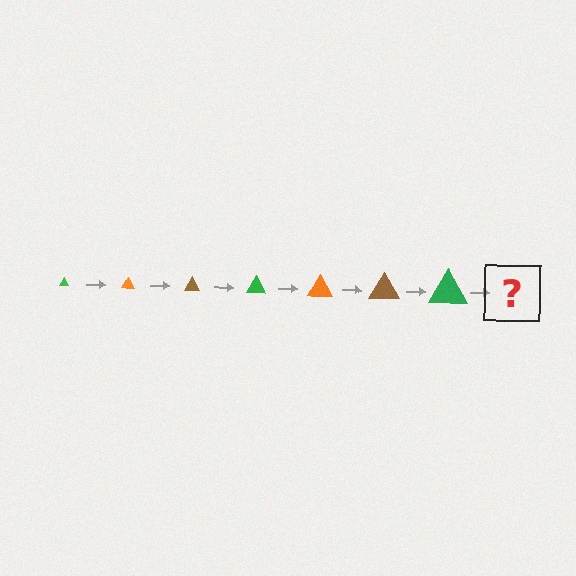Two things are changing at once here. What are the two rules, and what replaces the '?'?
The two rules are that the triangle grows larger each step and the color cycles through green, orange, and brown. The '?' should be an orange triangle, larger than the previous one.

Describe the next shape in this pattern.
It should be an orange triangle, larger than the previous one.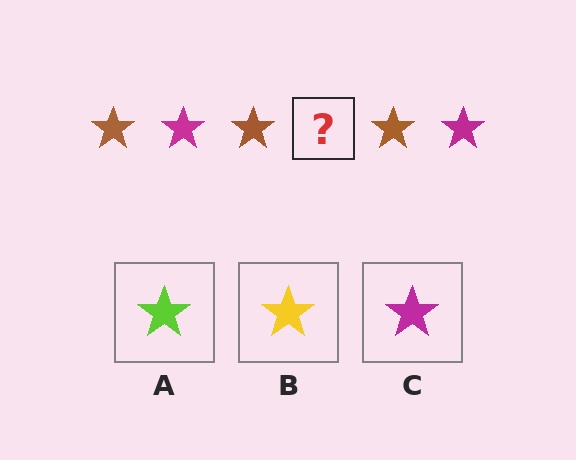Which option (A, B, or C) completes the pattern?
C.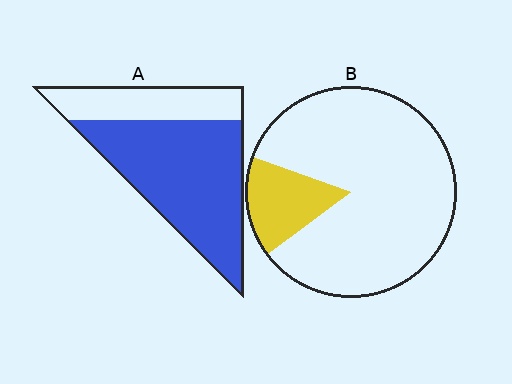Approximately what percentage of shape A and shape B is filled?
A is approximately 70% and B is approximately 15%.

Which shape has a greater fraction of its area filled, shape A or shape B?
Shape A.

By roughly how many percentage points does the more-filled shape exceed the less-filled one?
By roughly 55 percentage points (A over B).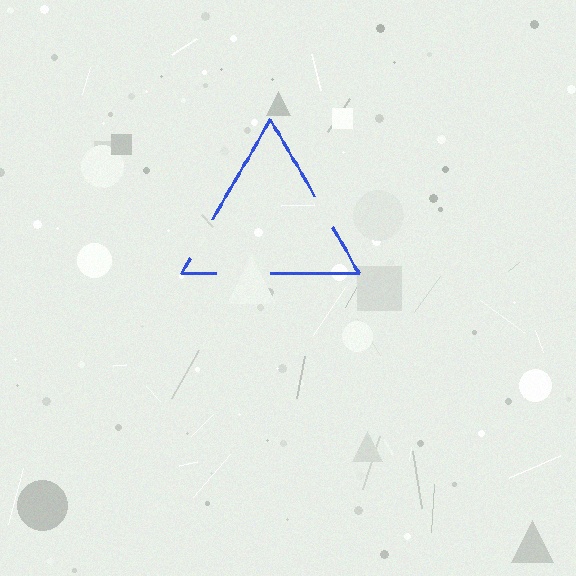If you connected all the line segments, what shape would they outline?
They would outline a triangle.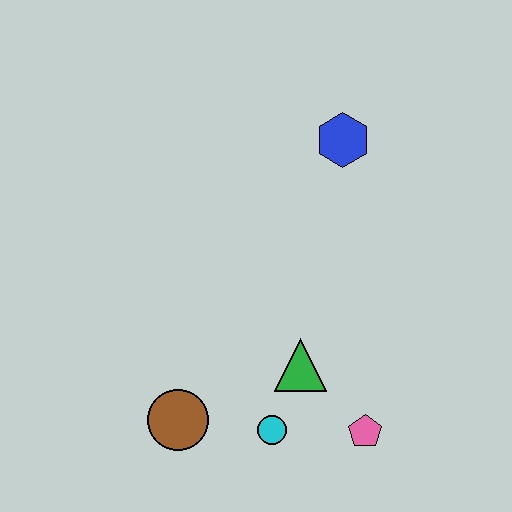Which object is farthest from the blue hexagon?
The brown circle is farthest from the blue hexagon.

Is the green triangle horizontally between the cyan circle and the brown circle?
No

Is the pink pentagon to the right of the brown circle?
Yes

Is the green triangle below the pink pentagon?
No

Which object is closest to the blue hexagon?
The green triangle is closest to the blue hexagon.